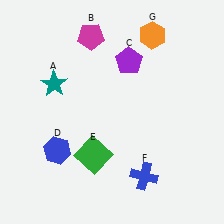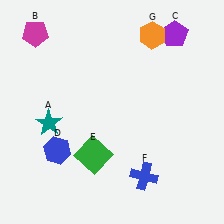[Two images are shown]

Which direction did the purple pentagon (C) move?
The purple pentagon (C) moved right.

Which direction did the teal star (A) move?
The teal star (A) moved down.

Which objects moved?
The objects that moved are: the teal star (A), the magenta pentagon (B), the purple pentagon (C).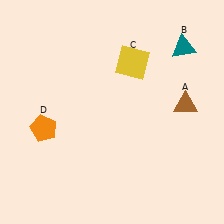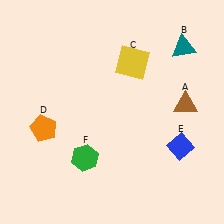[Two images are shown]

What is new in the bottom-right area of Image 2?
A blue diamond (E) was added in the bottom-right area of Image 2.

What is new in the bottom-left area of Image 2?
A green hexagon (F) was added in the bottom-left area of Image 2.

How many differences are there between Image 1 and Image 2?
There are 2 differences between the two images.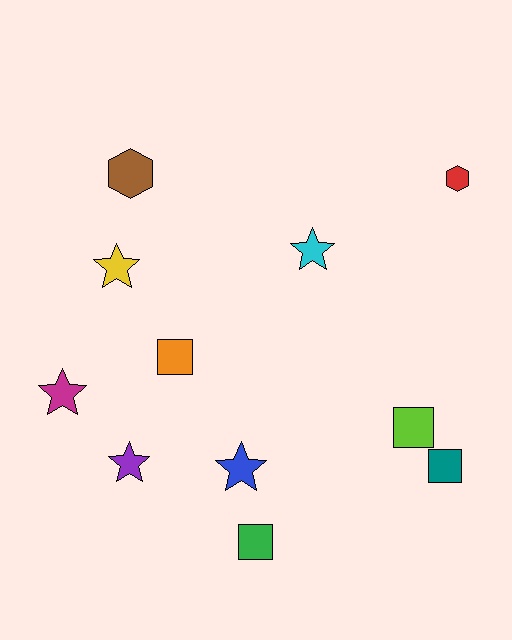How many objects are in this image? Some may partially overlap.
There are 11 objects.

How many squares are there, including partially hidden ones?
There are 4 squares.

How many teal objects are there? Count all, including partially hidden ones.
There is 1 teal object.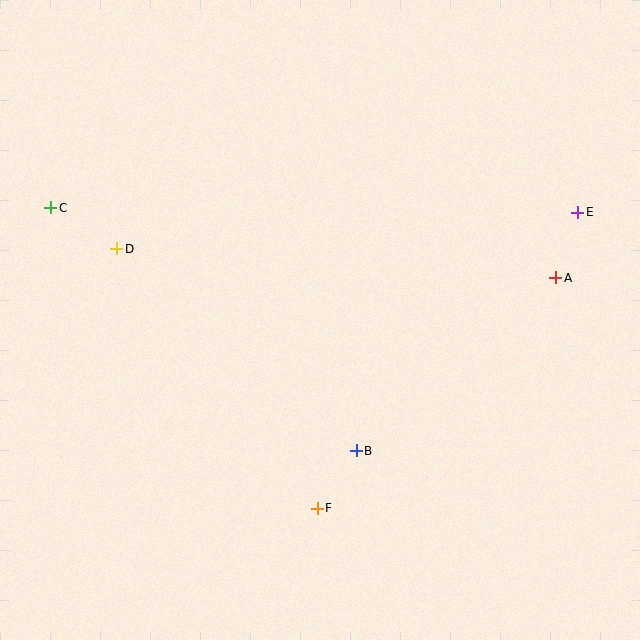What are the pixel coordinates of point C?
Point C is at (51, 208).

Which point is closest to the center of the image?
Point B at (356, 451) is closest to the center.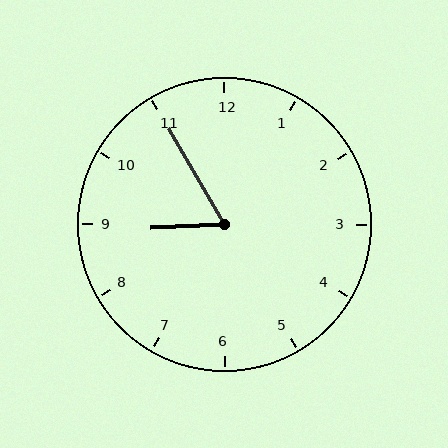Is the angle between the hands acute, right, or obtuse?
It is acute.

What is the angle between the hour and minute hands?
Approximately 62 degrees.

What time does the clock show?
8:55.